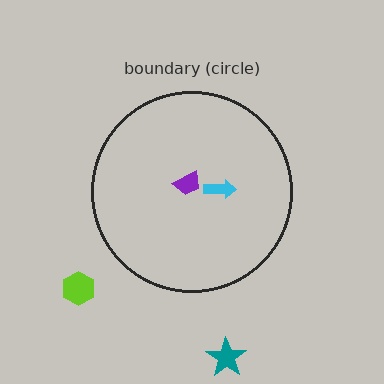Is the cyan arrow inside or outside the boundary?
Inside.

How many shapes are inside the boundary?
2 inside, 2 outside.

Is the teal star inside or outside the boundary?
Outside.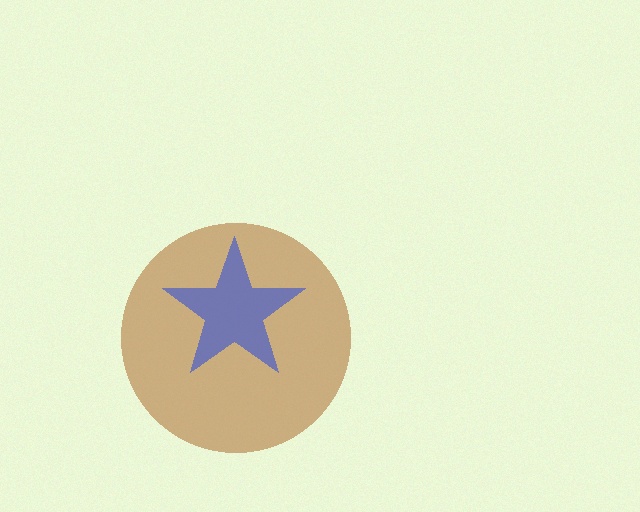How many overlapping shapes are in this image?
There are 2 overlapping shapes in the image.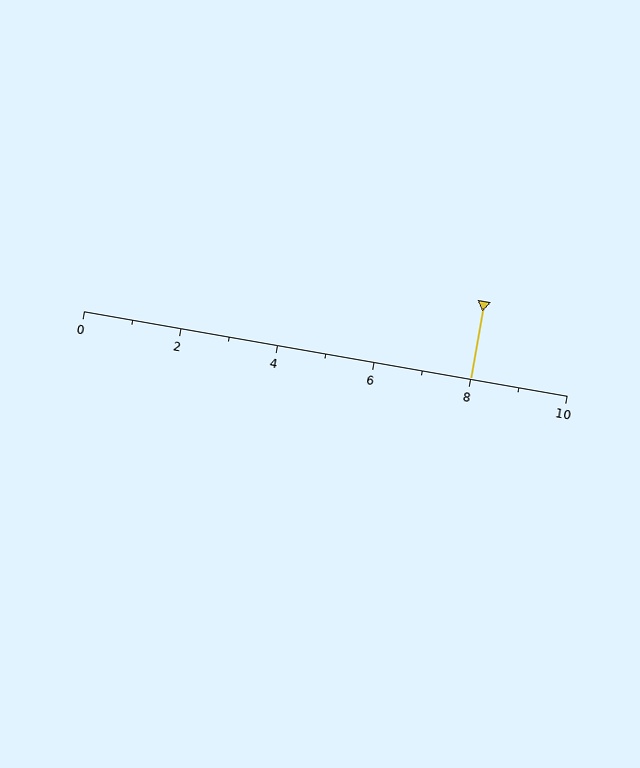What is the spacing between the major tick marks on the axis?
The major ticks are spaced 2 apart.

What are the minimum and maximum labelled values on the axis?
The axis runs from 0 to 10.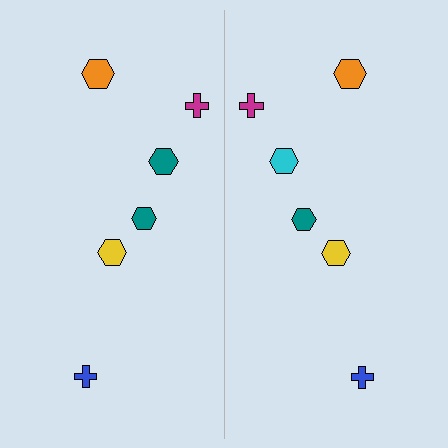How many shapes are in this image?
There are 12 shapes in this image.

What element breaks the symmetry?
The cyan hexagon on the right side breaks the symmetry — its mirror counterpart is teal.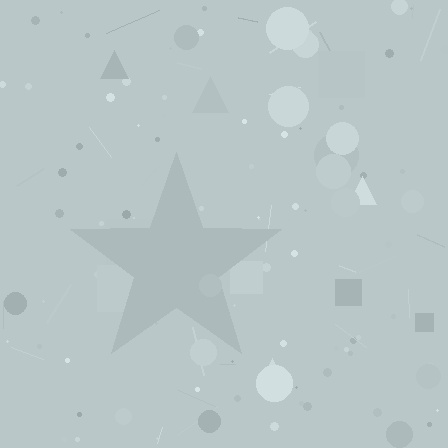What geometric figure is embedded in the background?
A star is embedded in the background.